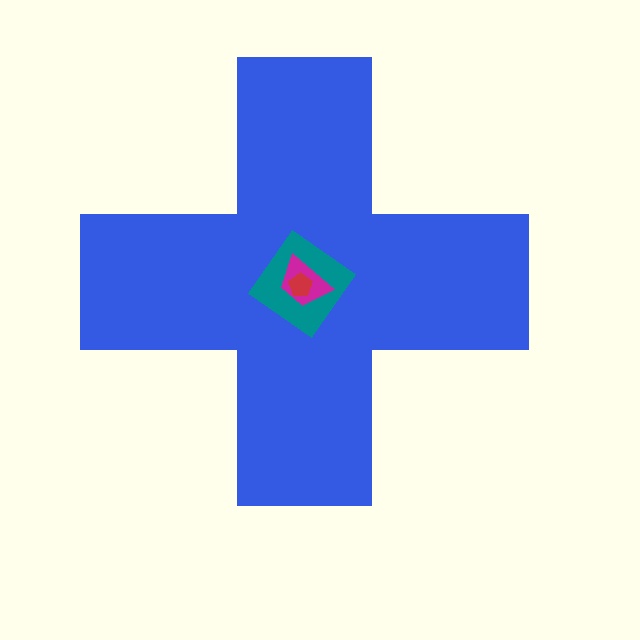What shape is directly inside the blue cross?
The teal diamond.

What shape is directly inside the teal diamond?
The magenta trapezoid.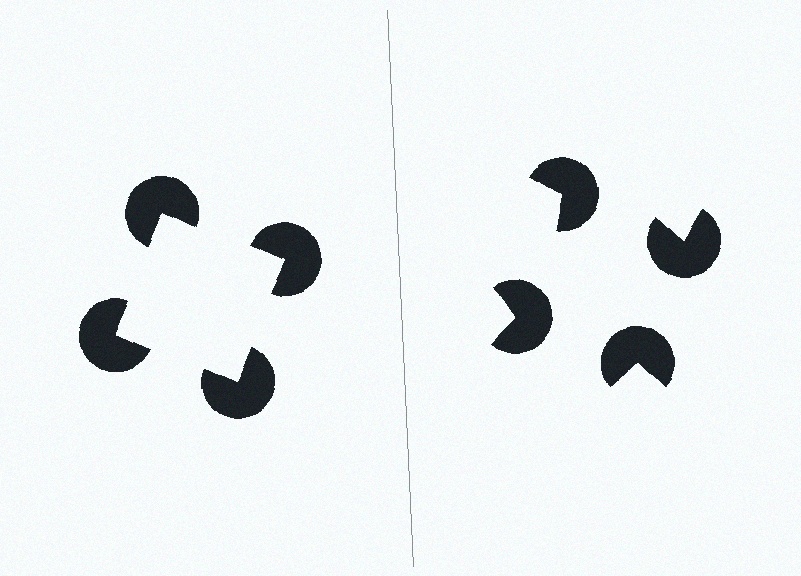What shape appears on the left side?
An illusory square.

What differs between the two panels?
The pac-man discs are positioned identically on both sides; only the wedge orientations differ. On the left they align to a square; on the right they are misaligned.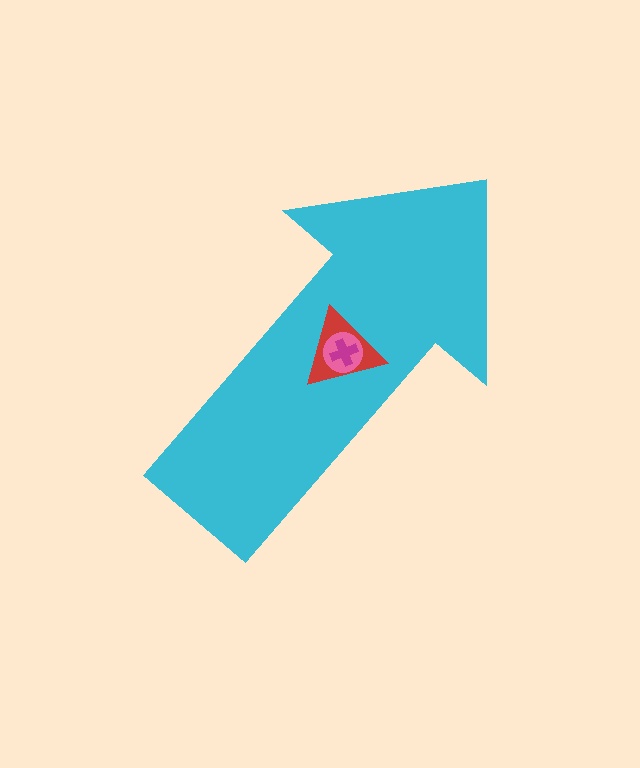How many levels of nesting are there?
4.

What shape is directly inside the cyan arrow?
The red triangle.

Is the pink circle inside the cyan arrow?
Yes.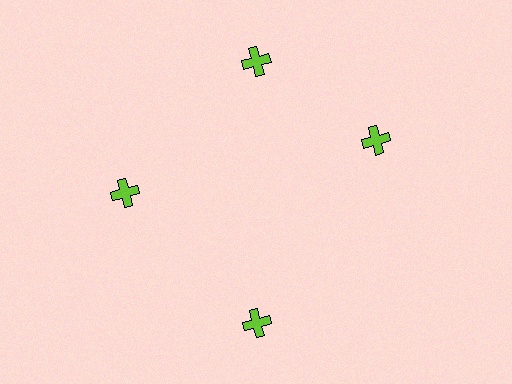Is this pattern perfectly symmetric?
No. The 4 lime crosses are arranged in a ring, but one element near the 3 o'clock position is rotated out of alignment along the ring, breaking the 4-fold rotational symmetry.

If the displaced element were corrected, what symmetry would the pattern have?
It would have 4-fold rotational symmetry — the pattern would map onto itself every 90 degrees.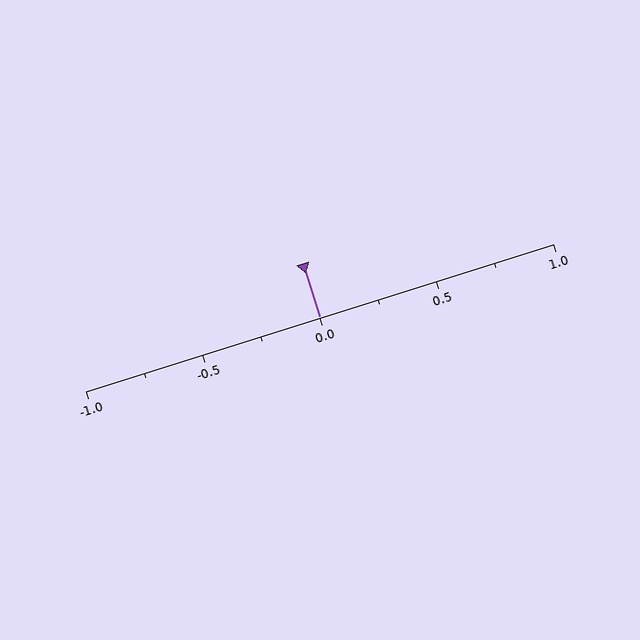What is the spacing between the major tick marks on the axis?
The major ticks are spaced 0.5 apart.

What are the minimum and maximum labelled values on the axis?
The axis runs from -1.0 to 1.0.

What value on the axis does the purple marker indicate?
The marker indicates approximately 0.